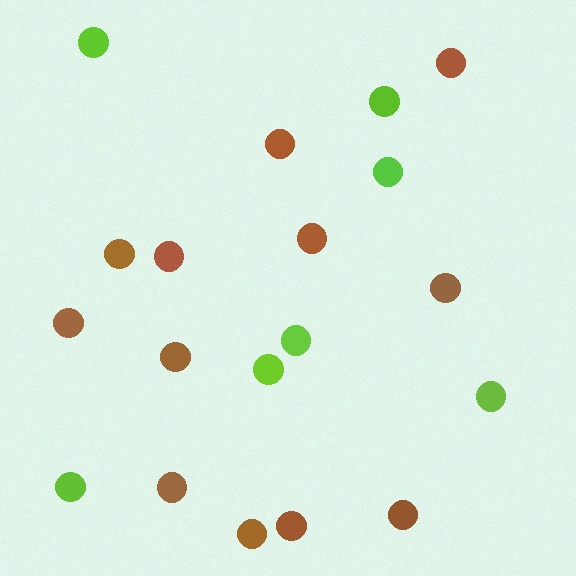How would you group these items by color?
There are 2 groups: one group of brown circles (12) and one group of lime circles (7).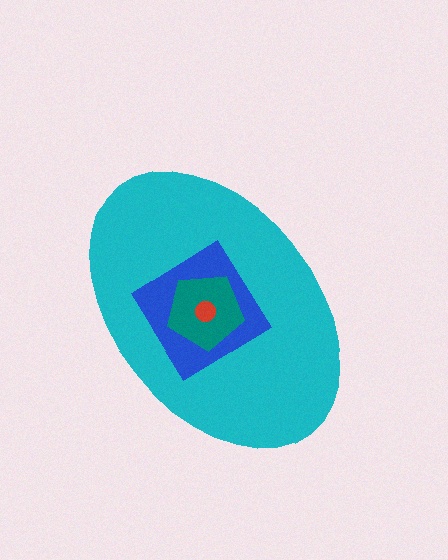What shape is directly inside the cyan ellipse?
The blue diamond.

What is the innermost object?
The red circle.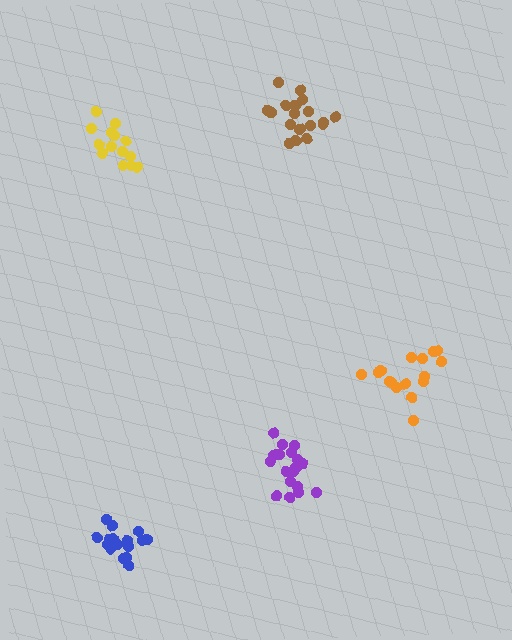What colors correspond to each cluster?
The clusters are colored: purple, yellow, orange, blue, brown.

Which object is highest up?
The brown cluster is topmost.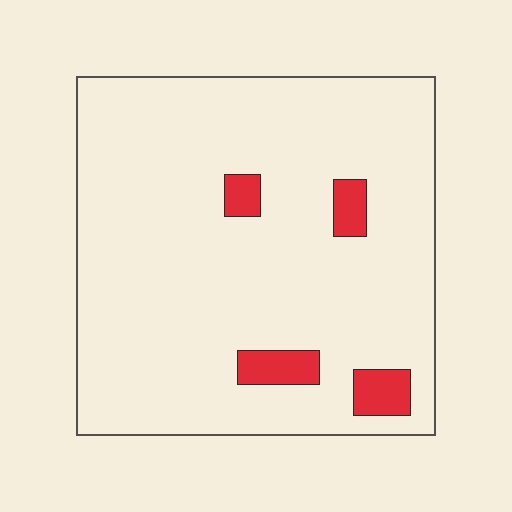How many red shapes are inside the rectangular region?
4.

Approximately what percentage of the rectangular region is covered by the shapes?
Approximately 5%.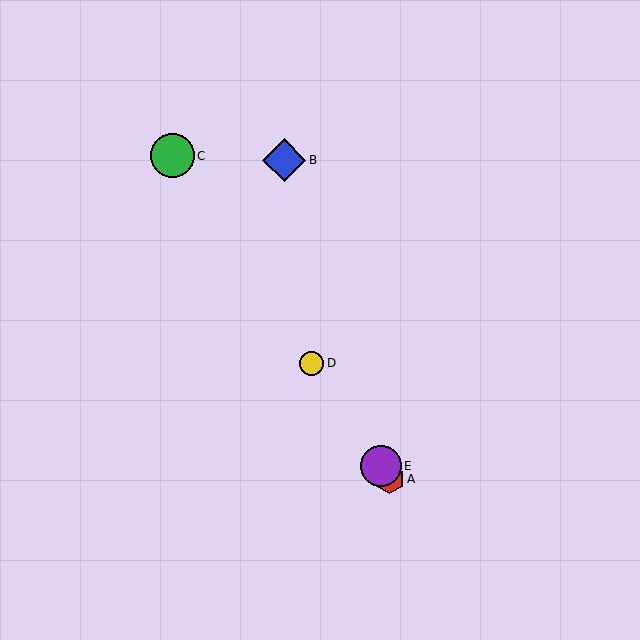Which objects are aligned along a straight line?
Objects A, C, D, E are aligned along a straight line.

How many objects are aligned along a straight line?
4 objects (A, C, D, E) are aligned along a straight line.